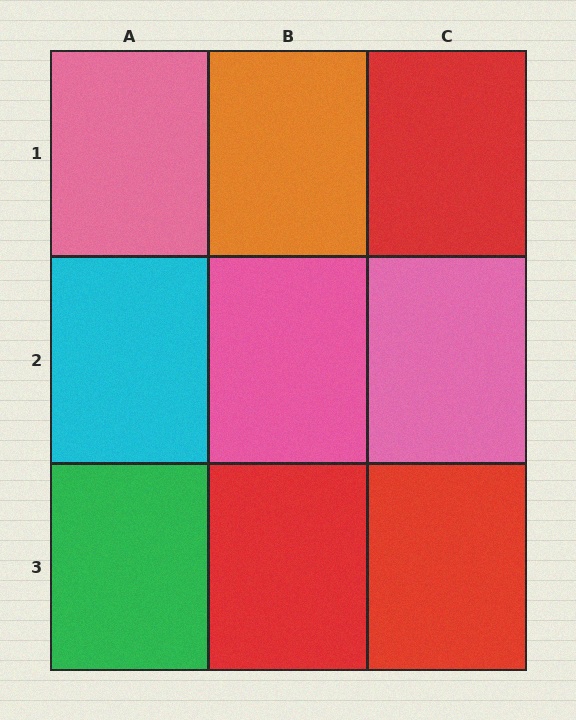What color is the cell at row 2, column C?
Pink.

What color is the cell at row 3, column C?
Red.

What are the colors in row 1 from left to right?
Pink, orange, red.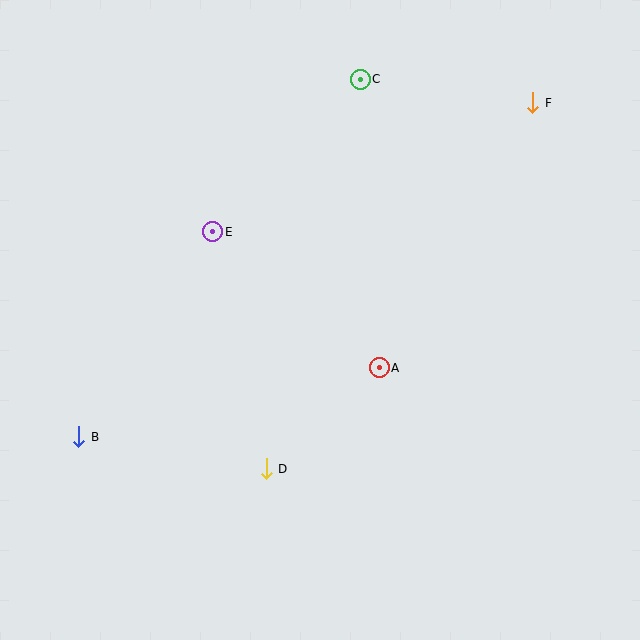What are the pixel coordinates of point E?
Point E is at (213, 232).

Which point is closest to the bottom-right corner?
Point A is closest to the bottom-right corner.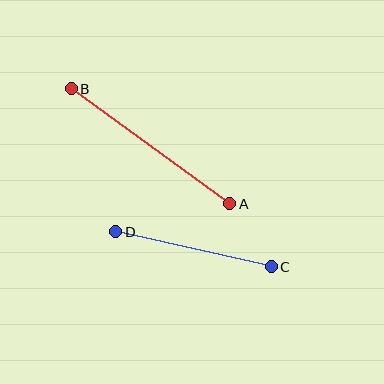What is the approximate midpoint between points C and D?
The midpoint is at approximately (193, 249) pixels.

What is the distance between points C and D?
The distance is approximately 159 pixels.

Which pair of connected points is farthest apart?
Points A and B are farthest apart.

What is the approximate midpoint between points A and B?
The midpoint is at approximately (151, 146) pixels.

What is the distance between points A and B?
The distance is approximately 196 pixels.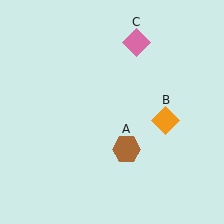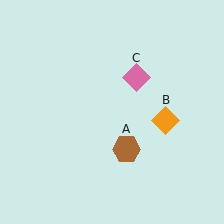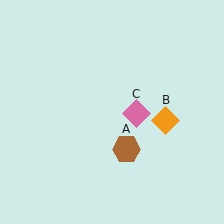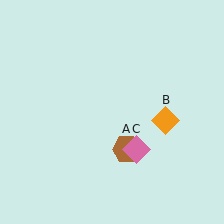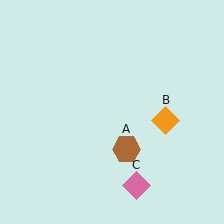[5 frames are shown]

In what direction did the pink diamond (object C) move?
The pink diamond (object C) moved down.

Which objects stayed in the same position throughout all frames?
Brown hexagon (object A) and orange diamond (object B) remained stationary.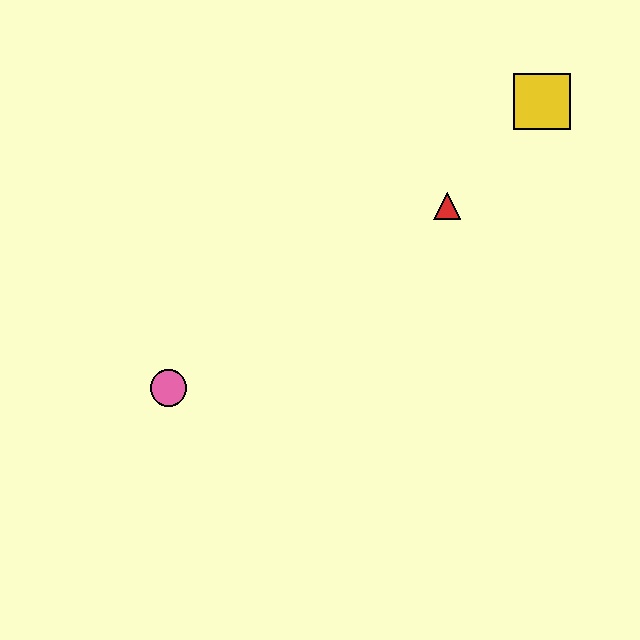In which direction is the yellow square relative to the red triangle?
The yellow square is above the red triangle.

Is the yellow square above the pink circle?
Yes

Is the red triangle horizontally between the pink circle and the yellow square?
Yes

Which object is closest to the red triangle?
The yellow square is closest to the red triangle.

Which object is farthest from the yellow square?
The pink circle is farthest from the yellow square.